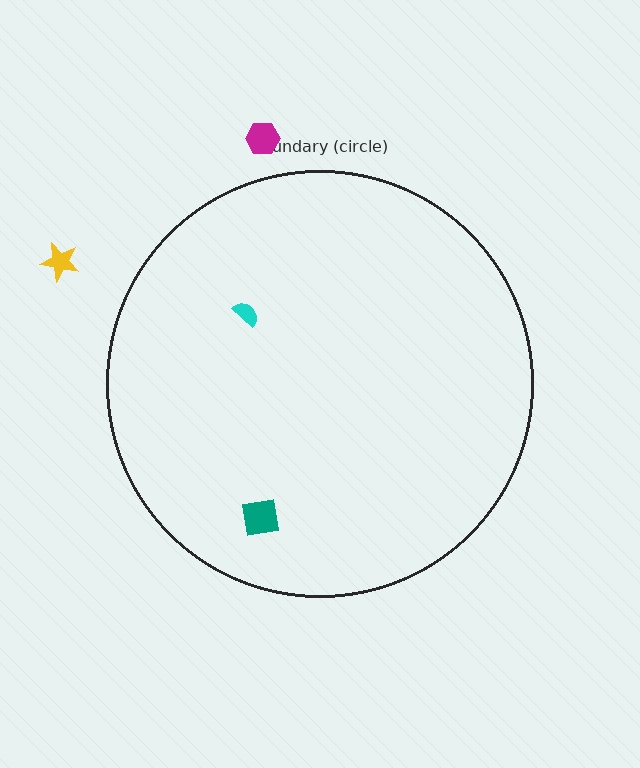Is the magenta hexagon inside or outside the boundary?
Outside.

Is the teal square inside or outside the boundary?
Inside.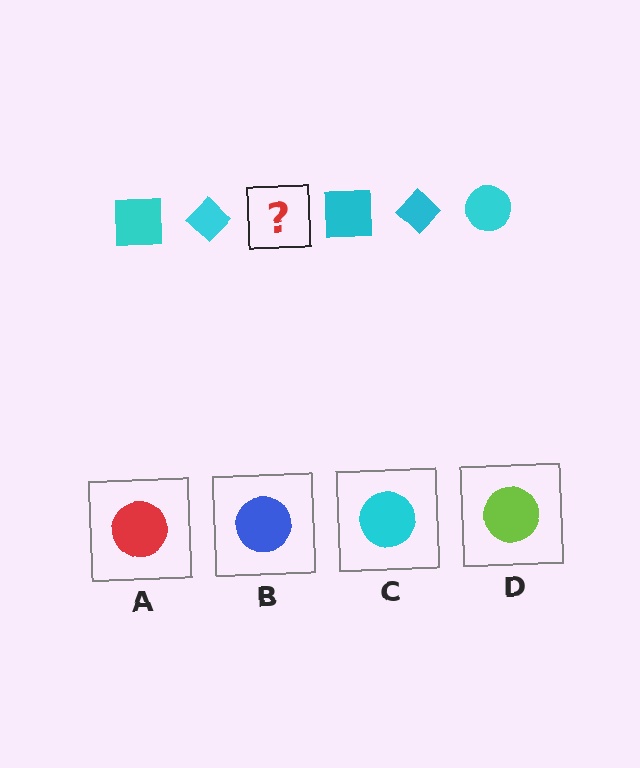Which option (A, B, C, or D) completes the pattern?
C.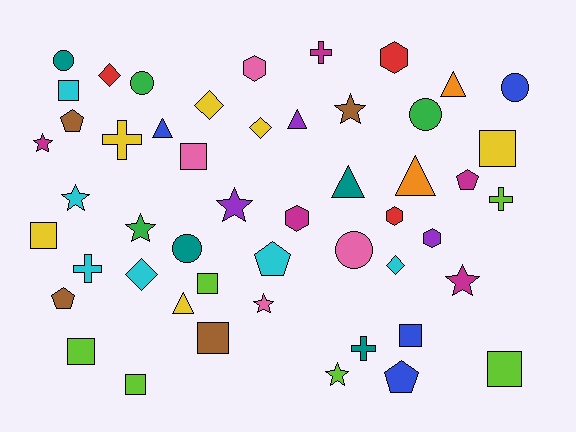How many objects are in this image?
There are 50 objects.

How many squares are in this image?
There are 10 squares.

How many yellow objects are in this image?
There are 6 yellow objects.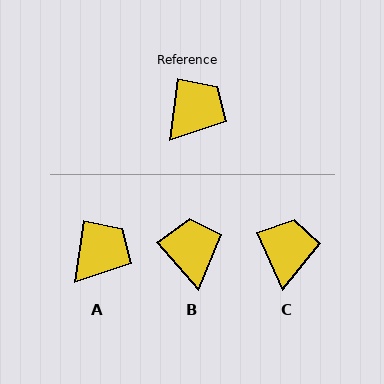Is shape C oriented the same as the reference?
No, it is off by about 32 degrees.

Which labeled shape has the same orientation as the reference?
A.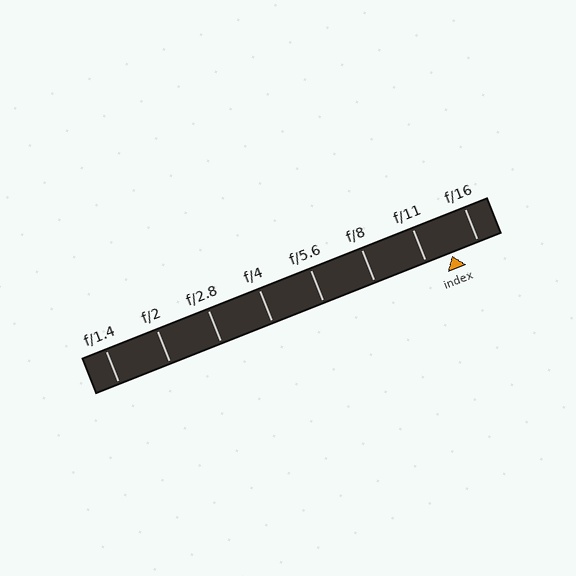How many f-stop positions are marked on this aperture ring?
There are 8 f-stop positions marked.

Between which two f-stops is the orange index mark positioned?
The index mark is between f/11 and f/16.